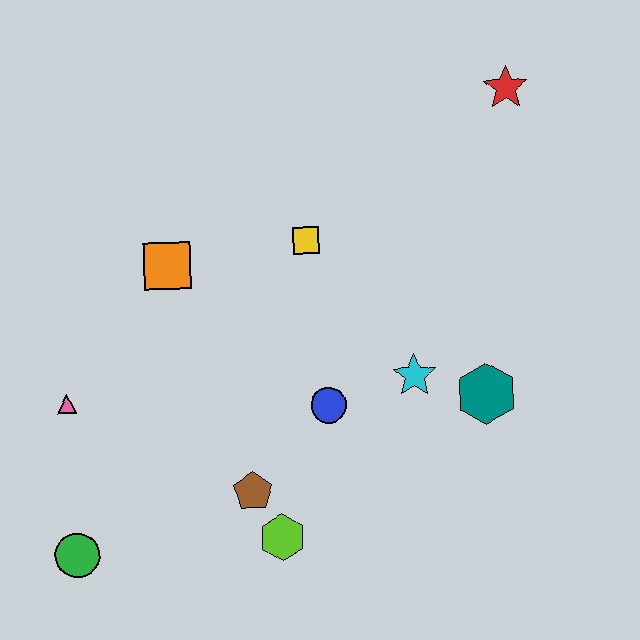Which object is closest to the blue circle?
The cyan star is closest to the blue circle.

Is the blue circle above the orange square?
No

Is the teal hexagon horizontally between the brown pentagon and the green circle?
No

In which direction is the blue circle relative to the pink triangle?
The blue circle is to the right of the pink triangle.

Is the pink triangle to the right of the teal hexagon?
No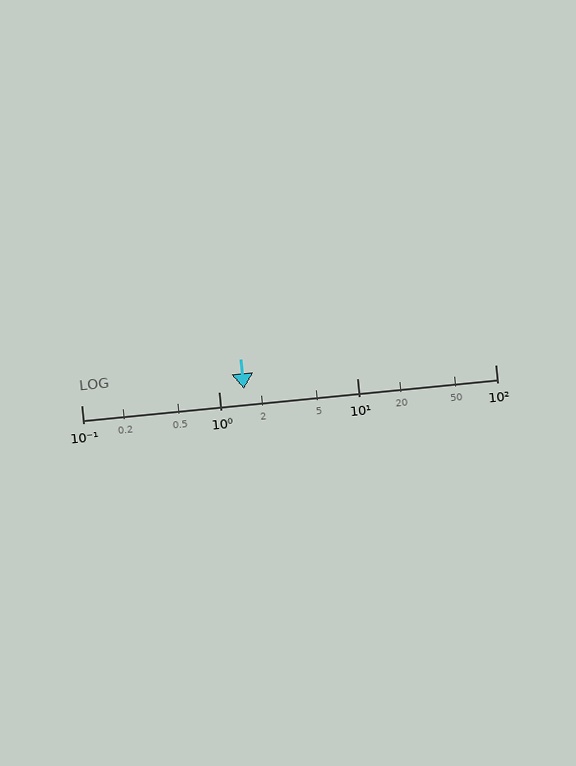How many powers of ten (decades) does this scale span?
The scale spans 3 decades, from 0.1 to 100.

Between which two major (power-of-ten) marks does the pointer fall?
The pointer is between 1 and 10.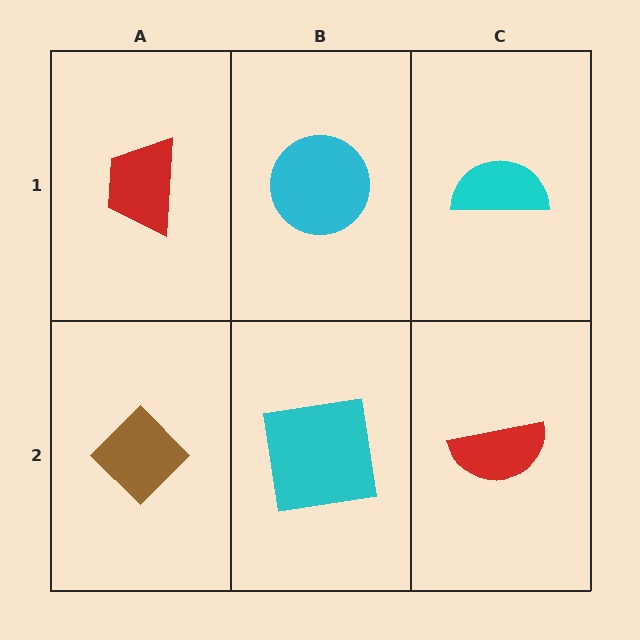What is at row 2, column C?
A red semicircle.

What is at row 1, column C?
A cyan semicircle.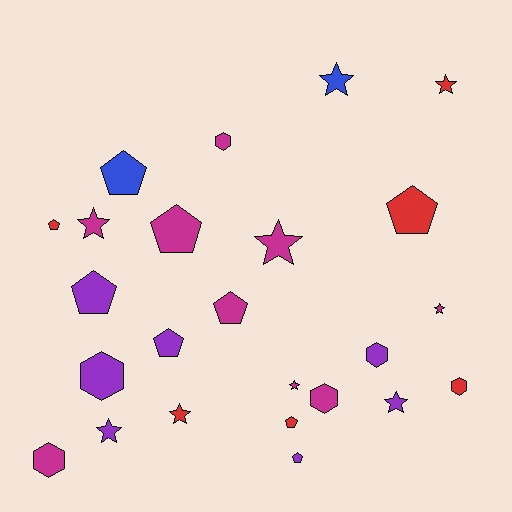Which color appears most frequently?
Magenta, with 9 objects.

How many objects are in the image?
There are 24 objects.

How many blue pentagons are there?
There is 1 blue pentagon.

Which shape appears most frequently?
Pentagon, with 9 objects.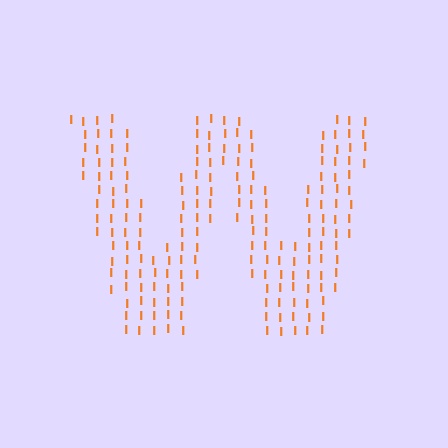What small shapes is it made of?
It is made of small letter I's.